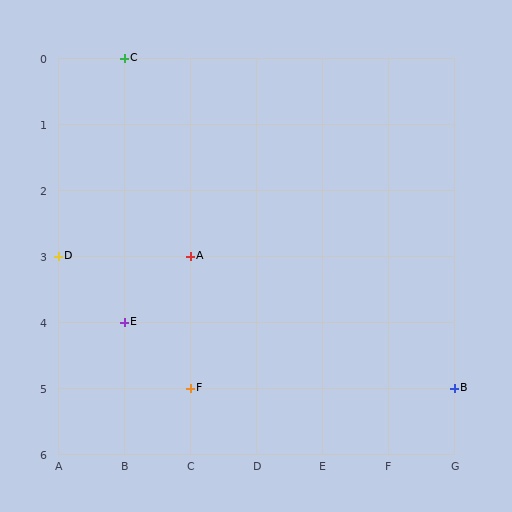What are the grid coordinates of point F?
Point F is at grid coordinates (C, 5).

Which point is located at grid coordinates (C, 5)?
Point F is at (C, 5).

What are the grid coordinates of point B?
Point B is at grid coordinates (G, 5).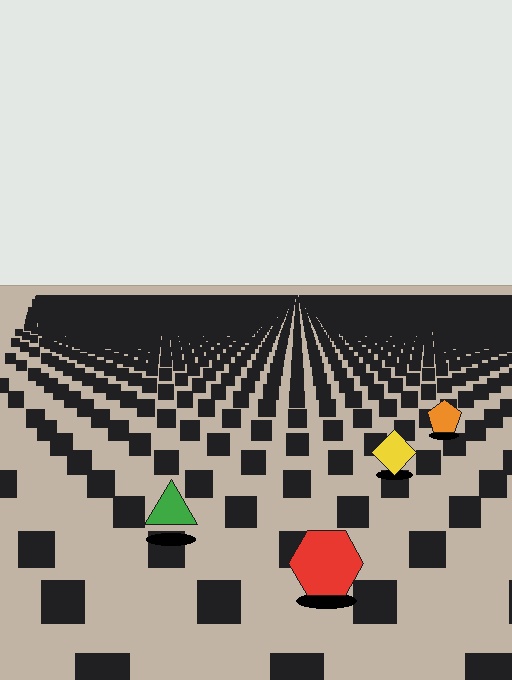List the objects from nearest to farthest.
From nearest to farthest: the red hexagon, the green triangle, the yellow diamond, the orange pentagon.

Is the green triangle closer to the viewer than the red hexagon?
No. The red hexagon is closer — you can tell from the texture gradient: the ground texture is coarser near it.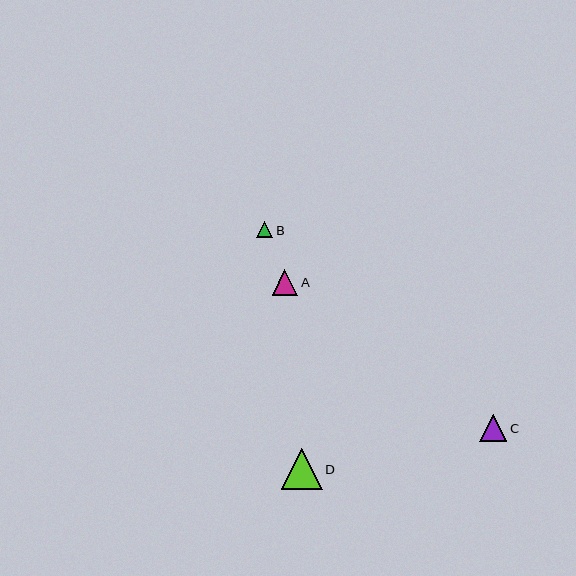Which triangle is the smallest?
Triangle B is the smallest with a size of approximately 16 pixels.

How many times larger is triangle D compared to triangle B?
Triangle D is approximately 2.6 times the size of triangle B.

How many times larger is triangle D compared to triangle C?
Triangle D is approximately 1.5 times the size of triangle C.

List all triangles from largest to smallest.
From largest to smallest: D, C, A, B.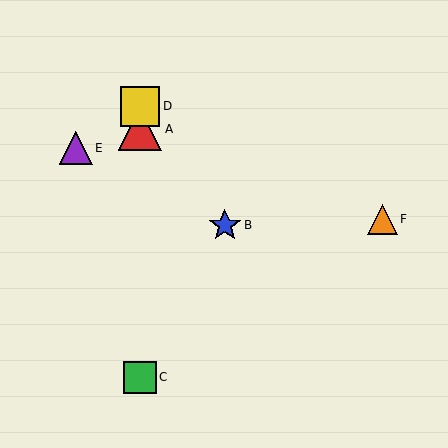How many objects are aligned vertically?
3 objects (A, C, D) are aligned vertically.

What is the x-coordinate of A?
Object A is at x≈140.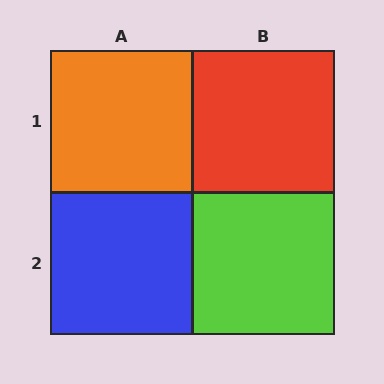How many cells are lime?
1 cell is lime.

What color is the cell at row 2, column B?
Lime.